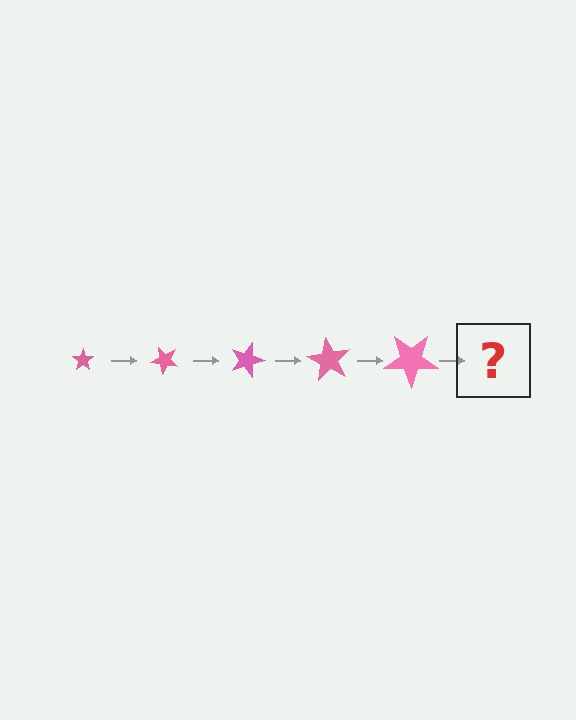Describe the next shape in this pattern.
It should be a star, larger than the previous one and rotated 225 degrees from the start.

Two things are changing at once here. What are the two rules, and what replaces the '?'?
The two rules are that the star grows larger each step and it rotates 45 degrees each step. The '?' should be a star, larger than the previous one and rotated 225 degrees from the start.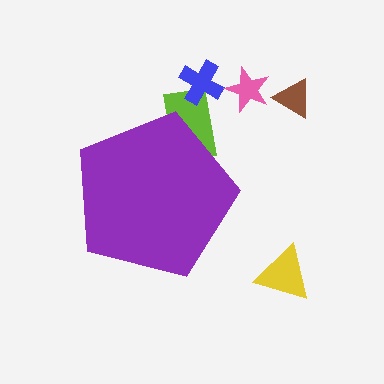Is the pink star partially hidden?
No, the pink star is fully visible.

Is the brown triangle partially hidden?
No, the brown triangle is fully visible.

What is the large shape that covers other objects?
A purple pentagon.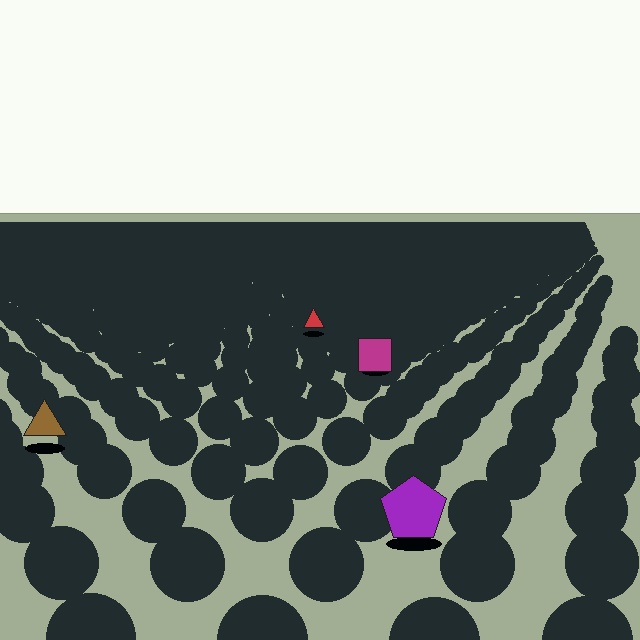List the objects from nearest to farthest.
From nearest to farthest: the purple pentagon, the brown triangle, the magenta square, the red triangle.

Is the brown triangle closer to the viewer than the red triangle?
Yes. The brown triangle is closer — you can tell from the texture gradient: the ground texture is coarser near it.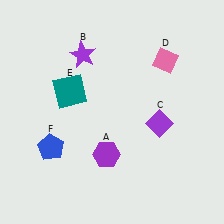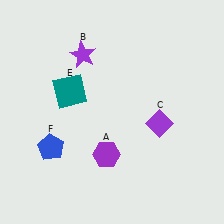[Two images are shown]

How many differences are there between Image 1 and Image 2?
There is 1 difference between the two images.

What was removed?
The pink diamond (D) was removed in Image 2.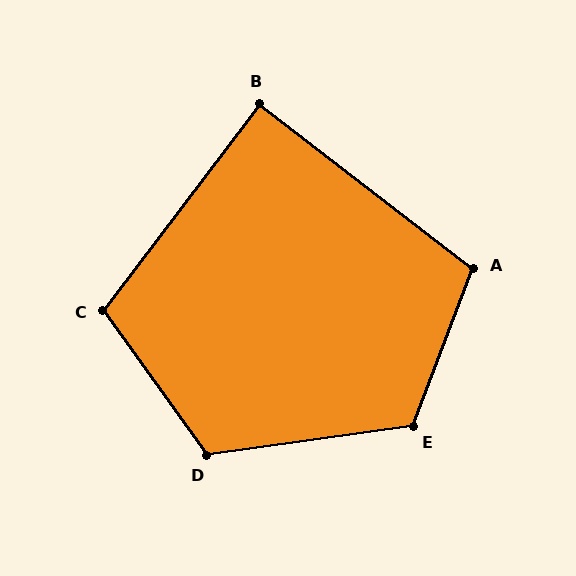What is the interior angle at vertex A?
Approximately 107 degrees (obtuse).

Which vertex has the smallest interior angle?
B, at approximately 90 degrees.